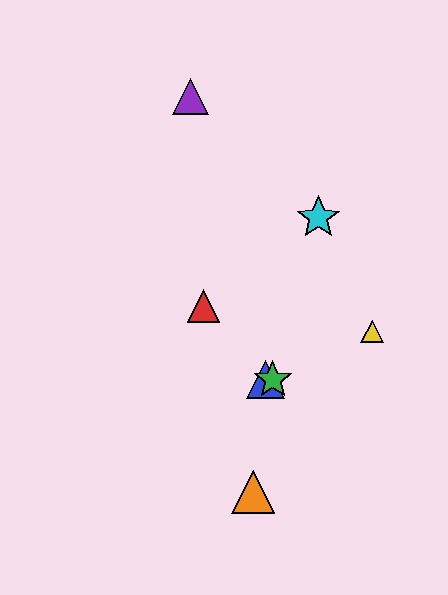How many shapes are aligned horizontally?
2 shapes (the blue triangle, the green star) are aligned horizontally.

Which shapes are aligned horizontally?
The blue triangle, the green star are aligned horizontally.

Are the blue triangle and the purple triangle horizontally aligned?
No, the blue triangle is at y≈380 and the purple triangle is at y≈97.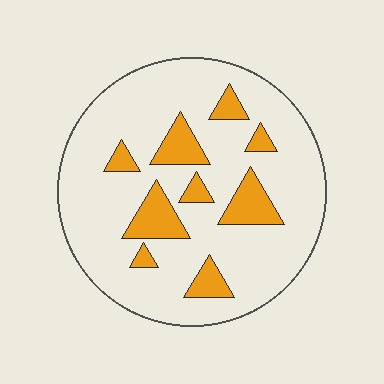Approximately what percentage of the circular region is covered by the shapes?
Approximately 15%.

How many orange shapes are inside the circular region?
9.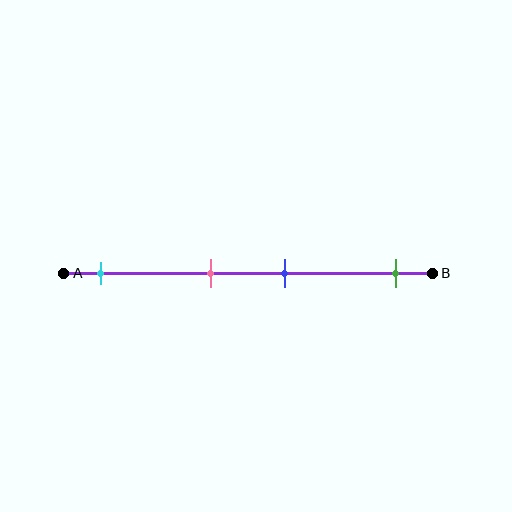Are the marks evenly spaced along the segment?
No, the marks are not evenly spaced.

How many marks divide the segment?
There are 4 marks dividing the segment.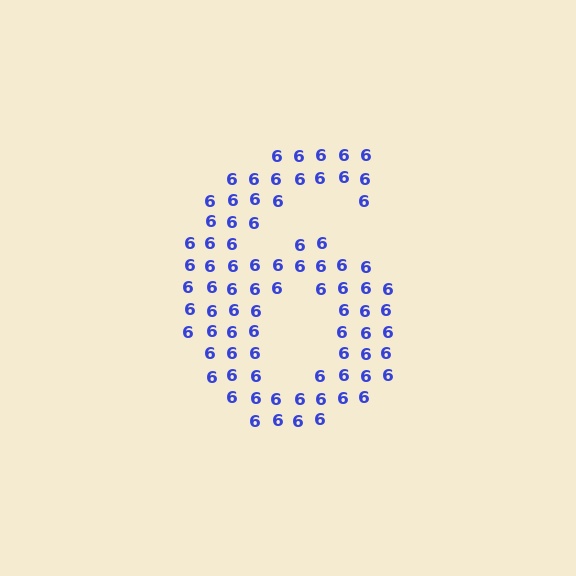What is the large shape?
The large shape is the digit 6.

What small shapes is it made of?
It is made of small digit 6's.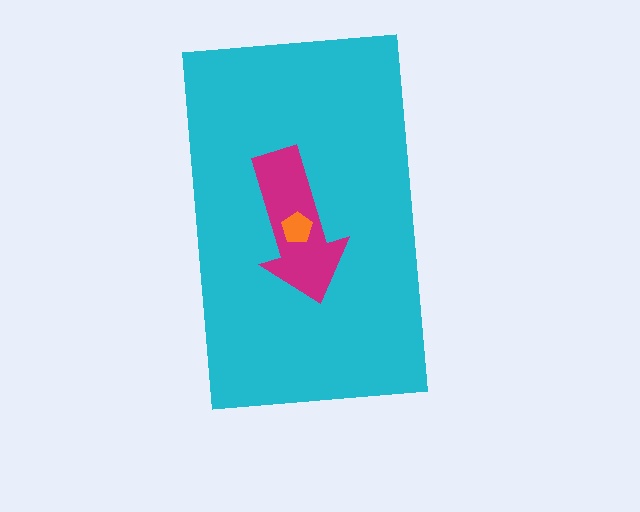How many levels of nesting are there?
3.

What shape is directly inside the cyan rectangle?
The magenta arrow.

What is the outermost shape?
The cyan rectangle.